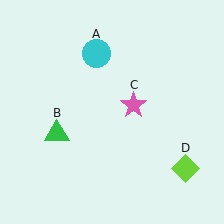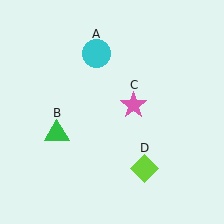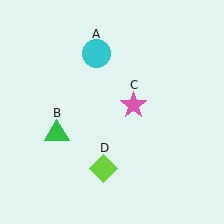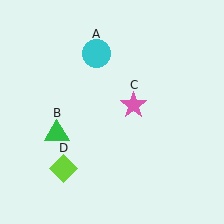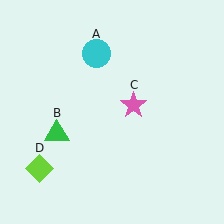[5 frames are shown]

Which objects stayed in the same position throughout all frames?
Cyan circle (object A) and green triangle (object B) and pink star (object C) remained stationary.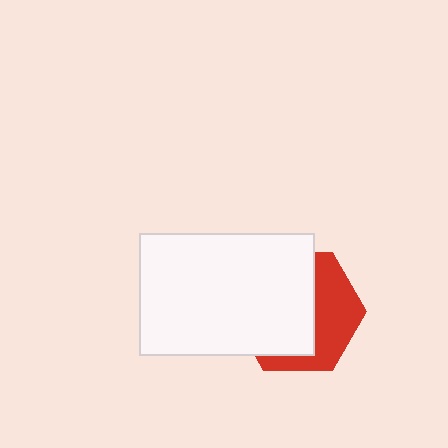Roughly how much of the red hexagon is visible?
A small part of it is visible (roughly 40%).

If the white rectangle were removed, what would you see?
You would see the complete red hexagon.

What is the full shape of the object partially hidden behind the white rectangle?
The partially hidden object is a red hexagon.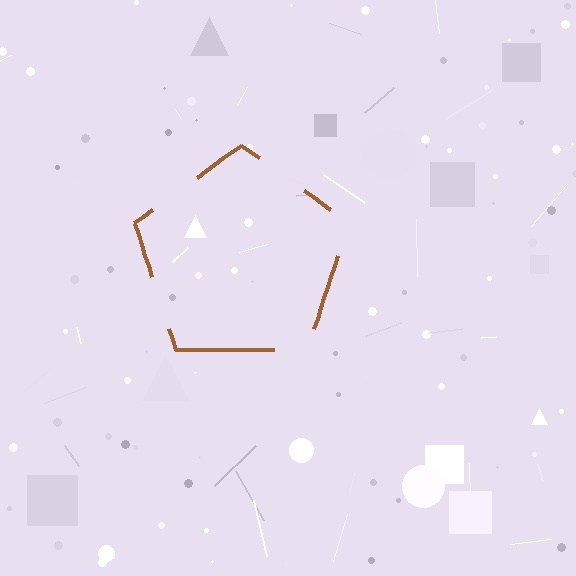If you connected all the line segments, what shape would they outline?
They would outline a pentagon.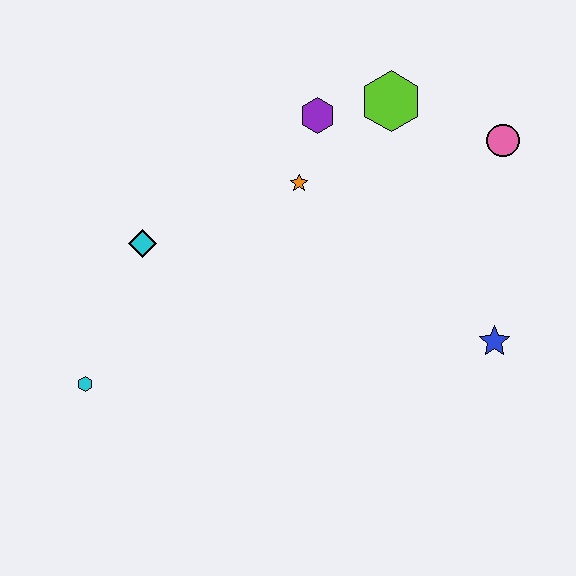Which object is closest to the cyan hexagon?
The cyan diamond is closest to the cyan hexagon.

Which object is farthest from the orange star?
The cyan hexagon is farthest from the orange star.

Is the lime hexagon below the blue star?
No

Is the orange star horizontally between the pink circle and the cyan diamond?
Yes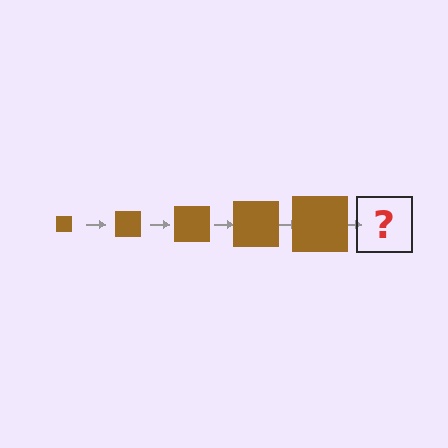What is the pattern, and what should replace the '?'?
The pattern is that the square gets progressively larger each step. The '?' should be a brown square, larger than the previous one.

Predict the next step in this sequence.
The next step is a brown square, larger than the previous one.